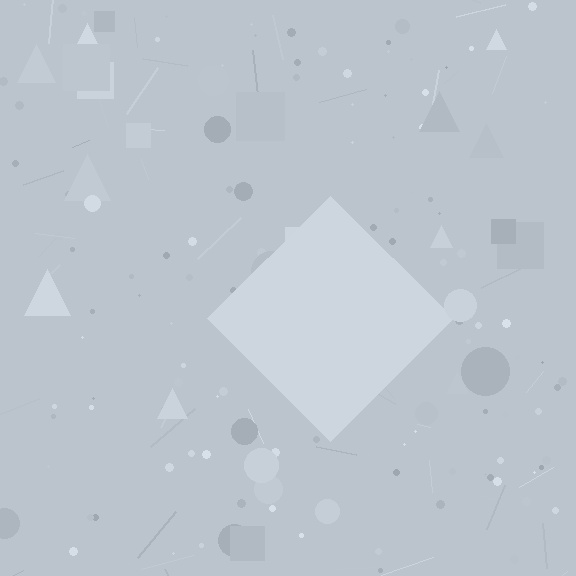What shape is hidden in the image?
A diamond is hidden in the image.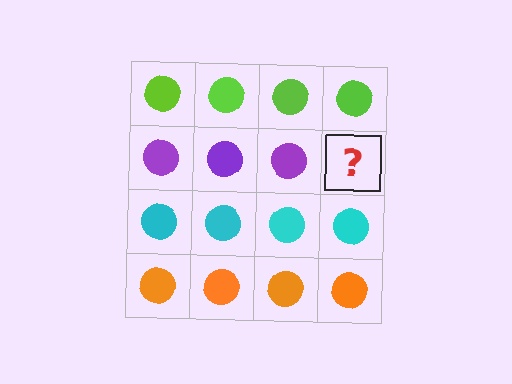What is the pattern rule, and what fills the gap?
The rule is that each row has a consistent color. The gap should be filled with a purple circle.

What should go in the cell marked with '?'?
The missing cell should contain a purple circle.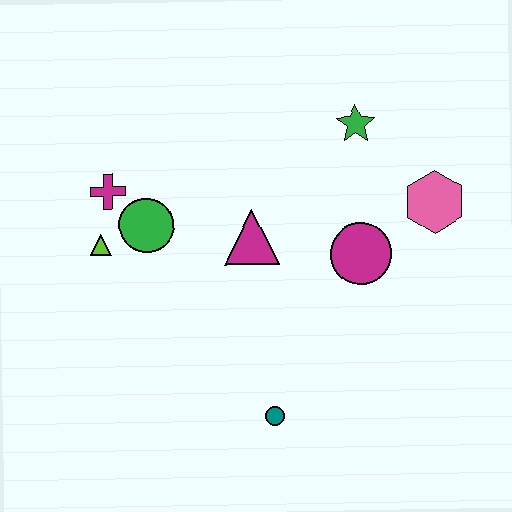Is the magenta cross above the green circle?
Yes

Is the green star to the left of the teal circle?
No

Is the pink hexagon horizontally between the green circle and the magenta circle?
No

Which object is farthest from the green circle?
The pink hexagon is farthest from the green circle.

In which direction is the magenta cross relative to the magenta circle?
The magenta cross is to the left of the magenta circle.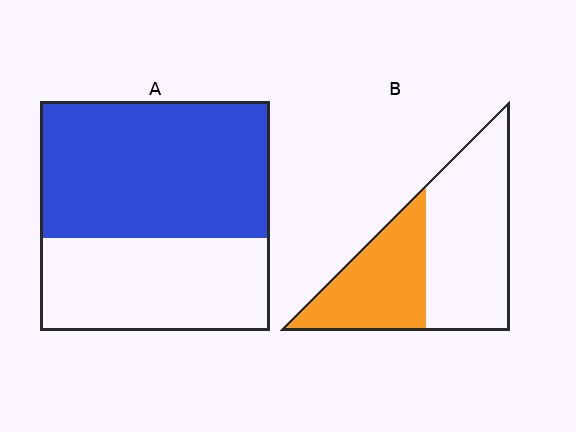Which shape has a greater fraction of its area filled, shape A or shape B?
Shape A.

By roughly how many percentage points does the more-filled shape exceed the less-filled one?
By roughly 20 percentage points (A over B).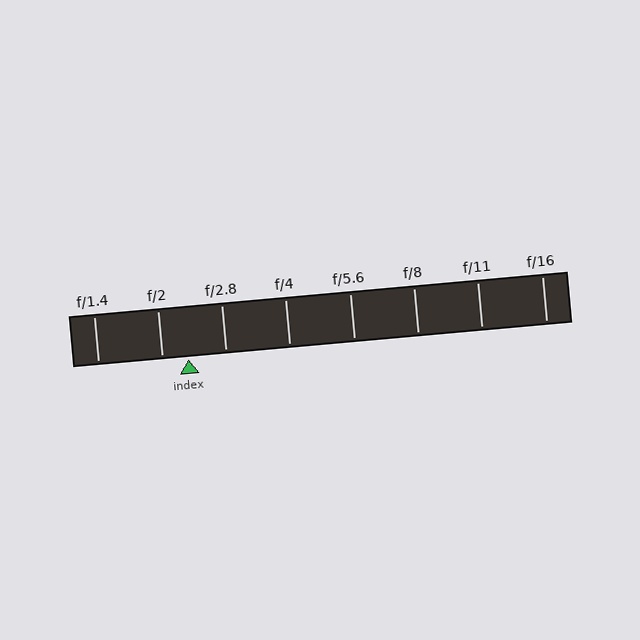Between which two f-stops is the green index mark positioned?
The index mark is between f/2 and f/2.8.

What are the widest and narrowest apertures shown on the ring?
The widest aperture shown is f/1.4 and the narrowest is f/16.